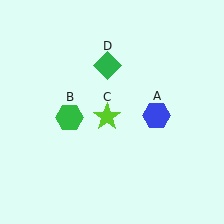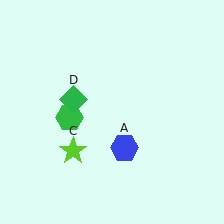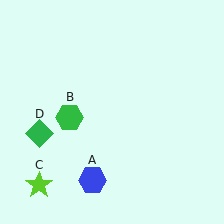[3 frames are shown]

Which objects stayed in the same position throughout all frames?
Green hexagon (object B) remained stationary.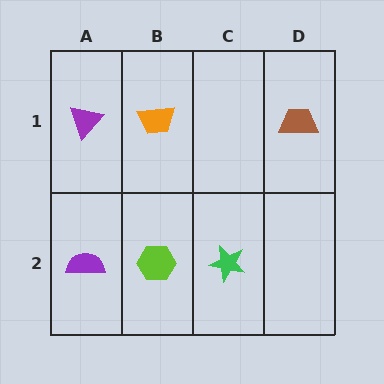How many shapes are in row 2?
3 shapes.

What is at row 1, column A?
A purple triangle.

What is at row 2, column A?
A purple semicircle.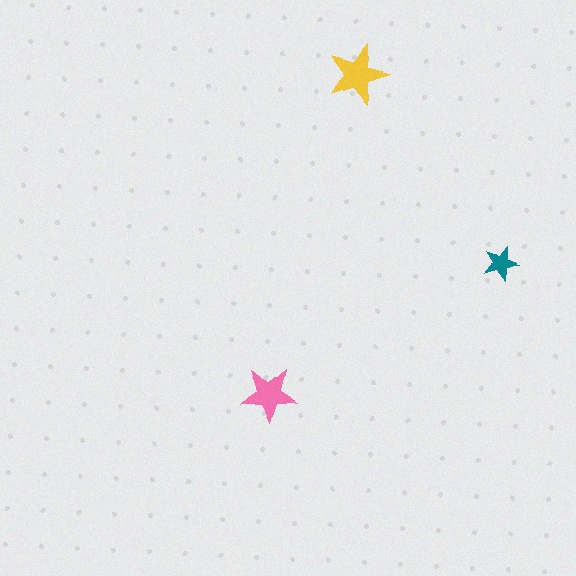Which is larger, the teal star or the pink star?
The pink one.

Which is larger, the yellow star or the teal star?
The yellow one.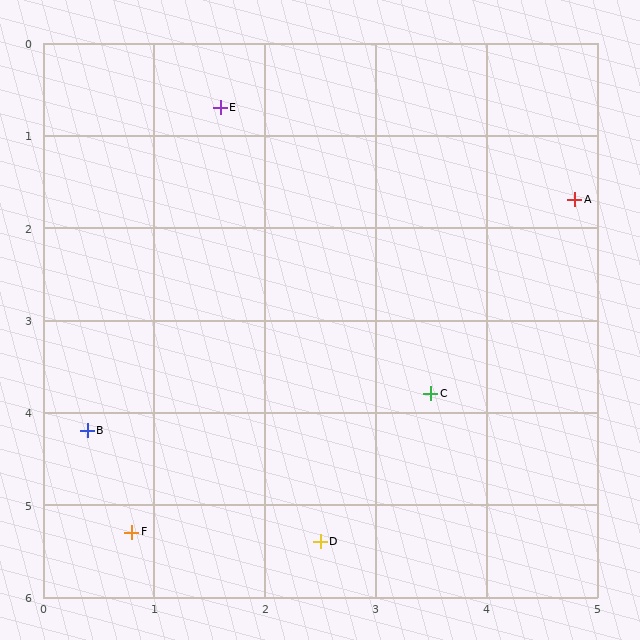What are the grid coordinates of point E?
Point E is at approximately (1.6, 0.7).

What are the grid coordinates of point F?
Point F is at approximately (0.8, 5.3).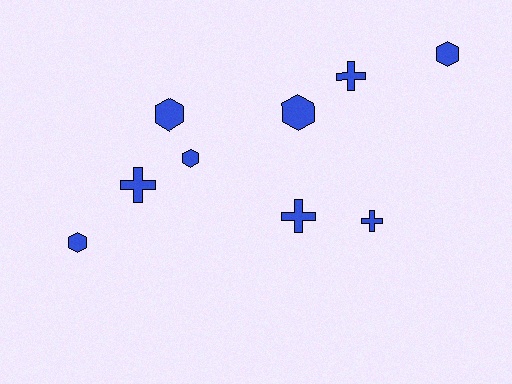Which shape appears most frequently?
Hexagon, with 5 objects.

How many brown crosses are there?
There are no brown crosses.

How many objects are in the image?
There are 9 objects.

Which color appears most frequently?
Blue, with 9 objects.